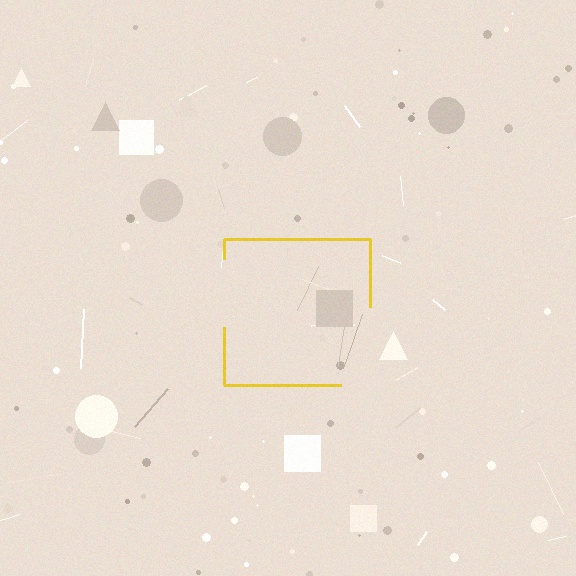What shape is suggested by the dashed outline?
The dashed outline suggests a square.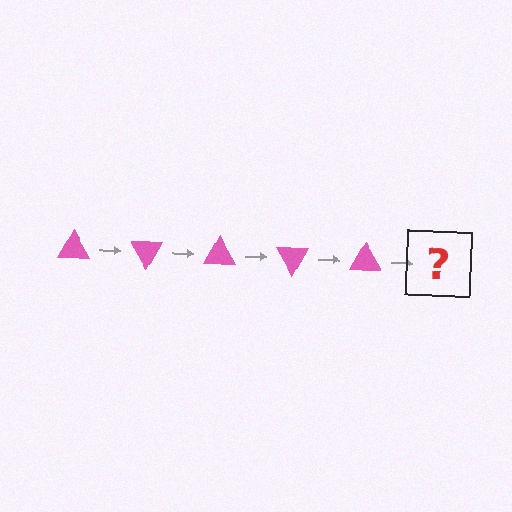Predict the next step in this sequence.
The next step is a pink triangle rotated 300 degrees.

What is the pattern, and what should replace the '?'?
The pattern is that the triangle rotates 60 degrees each step. The '?' should be a pink triangle rotated 300 degrees.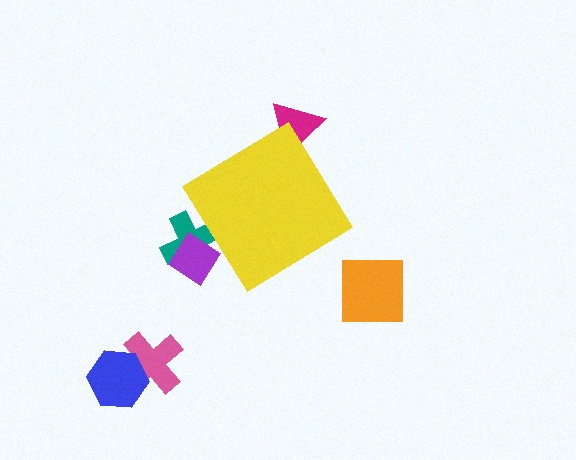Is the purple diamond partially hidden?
Yes, the purple diamond is partially hidden behind the yellow diamond.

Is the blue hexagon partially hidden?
No, the blue hexagon is fully visible.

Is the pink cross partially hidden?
No, the pink cross is fully visible.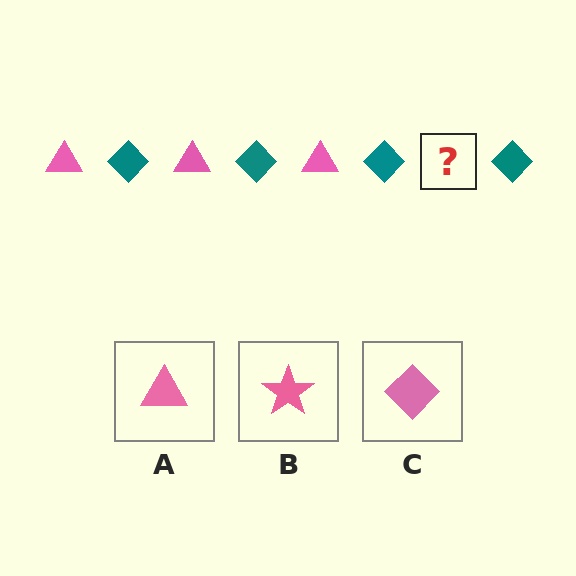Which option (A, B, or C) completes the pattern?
A.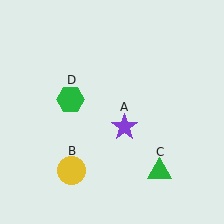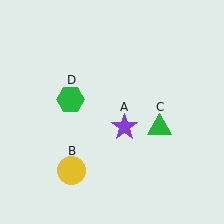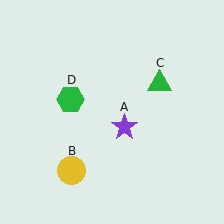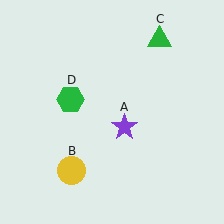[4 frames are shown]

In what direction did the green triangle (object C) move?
The green triangle (object C) moved up.